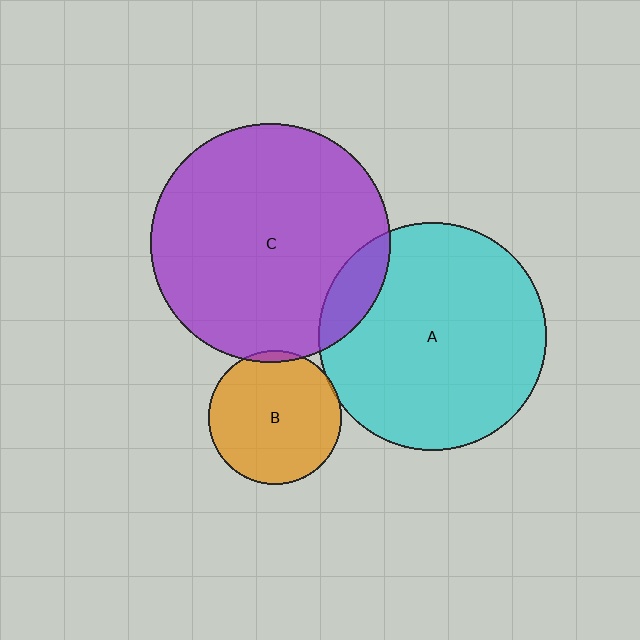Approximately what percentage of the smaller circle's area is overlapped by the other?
Approximately 5%.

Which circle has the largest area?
Circle C (purple).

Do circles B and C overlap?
Yes.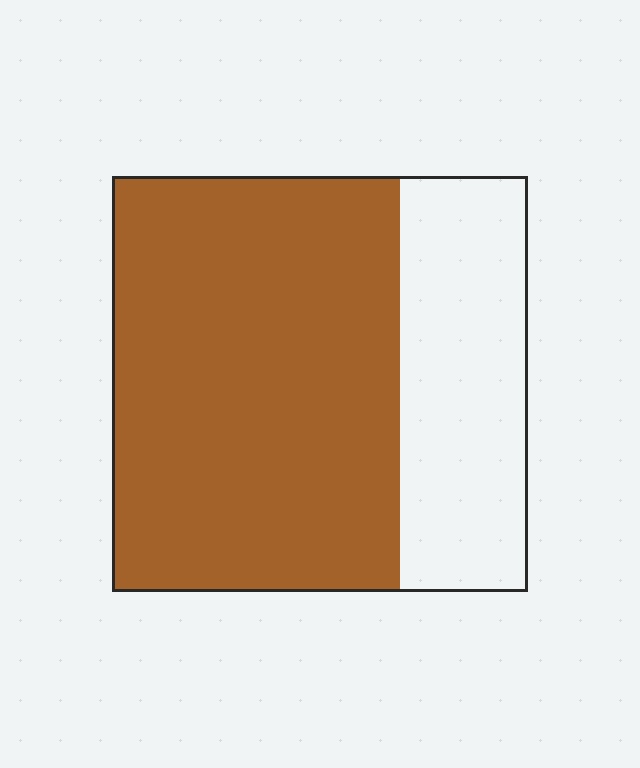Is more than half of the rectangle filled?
Yes.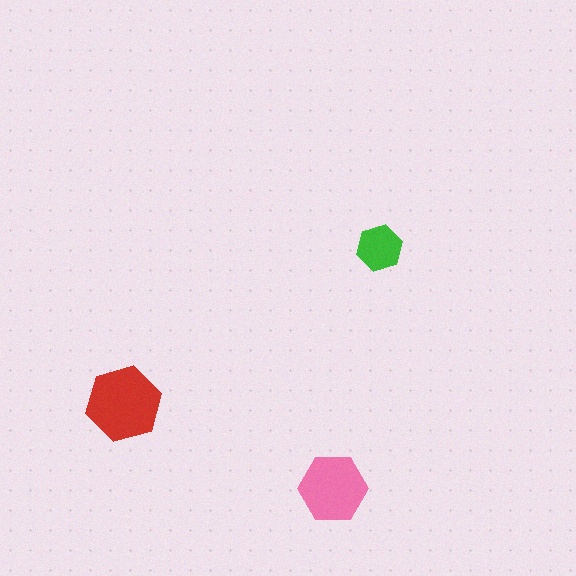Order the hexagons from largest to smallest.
the red one, the pink one, the green one.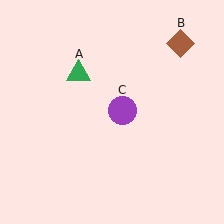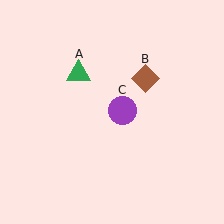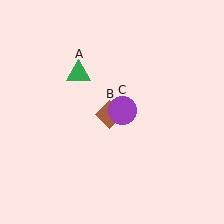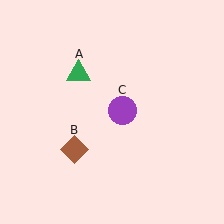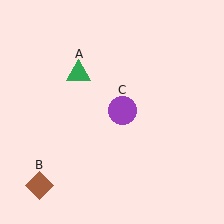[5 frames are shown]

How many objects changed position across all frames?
1 object changed position: brown diamond (object B).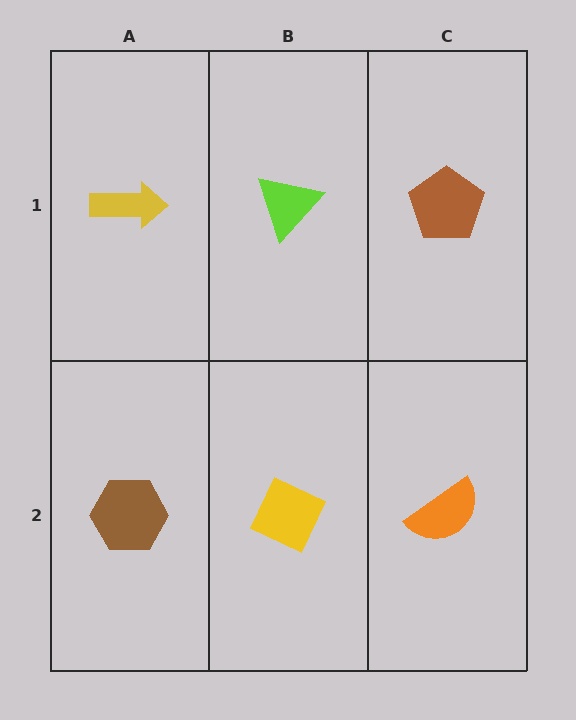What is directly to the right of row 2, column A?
A yellow diamond.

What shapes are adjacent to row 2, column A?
A yellow arrow (row 1, column A), a yellow diamond (row 2, column B).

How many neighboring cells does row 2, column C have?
2.